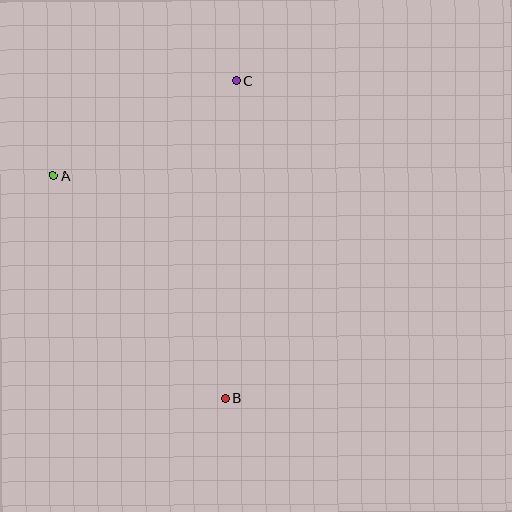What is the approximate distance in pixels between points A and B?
The distance between A and B is approximately 281 pixels.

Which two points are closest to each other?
Points A and C are closest to each other.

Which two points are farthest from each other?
Points B and C are farthest from each other.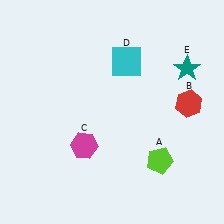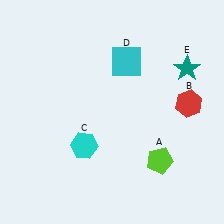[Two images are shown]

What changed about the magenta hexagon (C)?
In Image 1, C is magenta. In Image 2, it changed to cyan.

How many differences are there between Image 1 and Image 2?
There is 1 difference between the two images.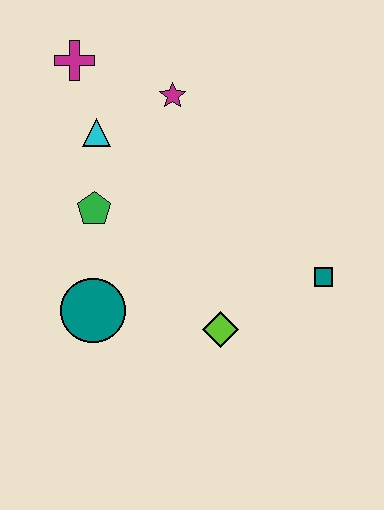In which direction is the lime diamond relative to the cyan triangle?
The lime diamond is below the cyan triangle.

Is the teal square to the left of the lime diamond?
No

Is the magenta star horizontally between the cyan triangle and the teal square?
Yes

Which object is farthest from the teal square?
The magenta cross is farthest from the teal square.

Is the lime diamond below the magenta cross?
Yes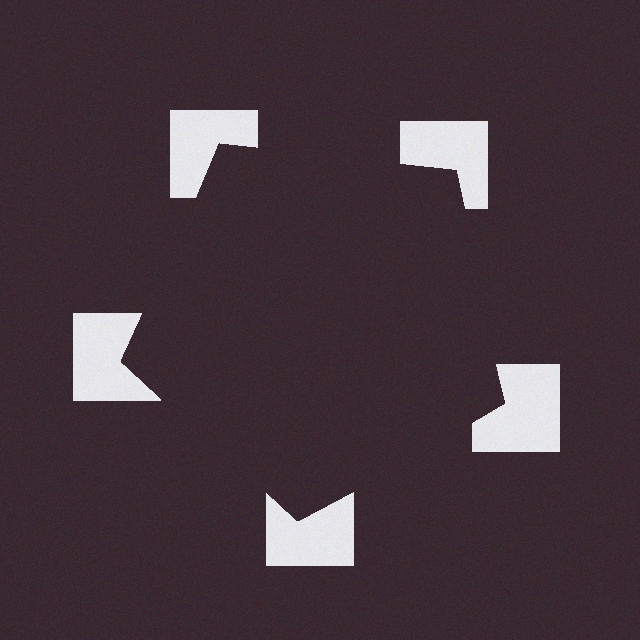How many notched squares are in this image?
There are 5 — one at each vertex of the illusory pentagon.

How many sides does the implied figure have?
5 sides.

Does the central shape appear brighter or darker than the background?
It typically appears slightly darker than the background, even though no actual brightness change is drawn.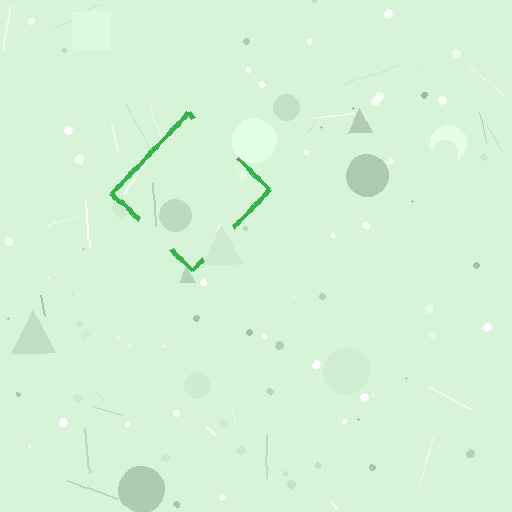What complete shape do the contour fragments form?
The contour fragments form a diamond.